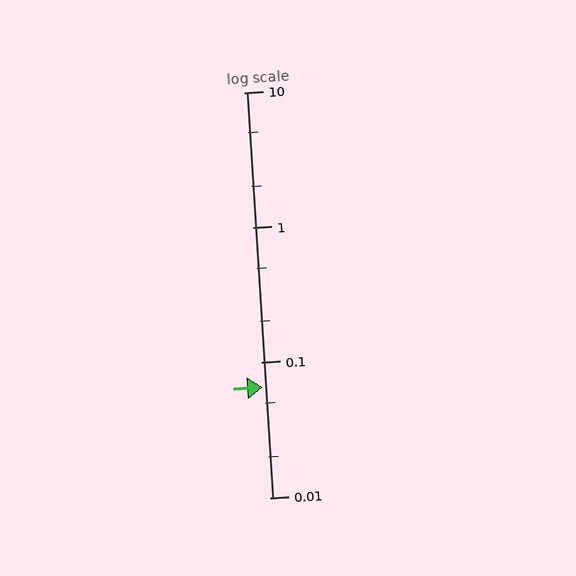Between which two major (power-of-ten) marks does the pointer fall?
The pointer is between 0.01 and 0.1.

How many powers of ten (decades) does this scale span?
The scale spans 3 decades, from 0.01 to 10.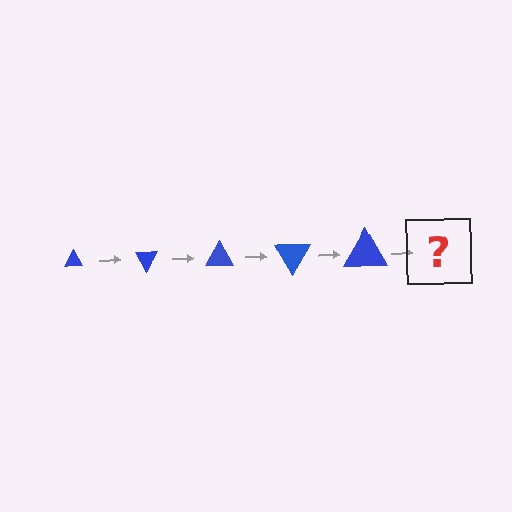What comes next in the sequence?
The next element should be a triangle, larger than the previous one and rotated 300 degrees from the start.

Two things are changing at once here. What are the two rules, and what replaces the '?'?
The two rules are that the triangle grows larger each step and it rotates 60 degrees each step. The '?' should be a triangle, larger than the previous one and rotated 300 degrees from the start.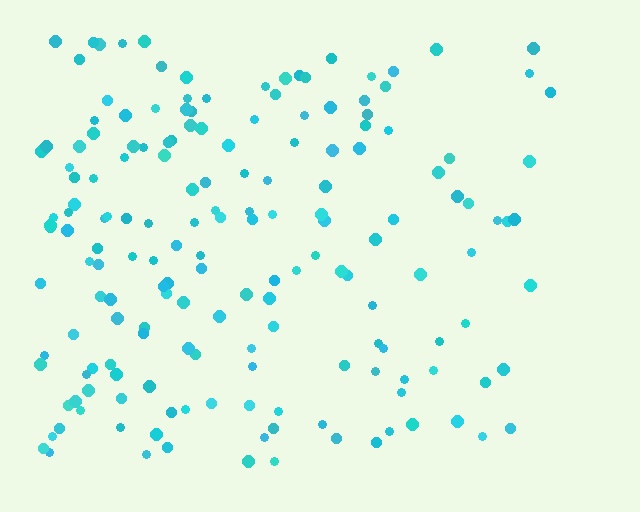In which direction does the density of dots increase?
From right to left, with the left side densest.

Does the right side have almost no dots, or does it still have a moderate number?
Still a moderate number, just noticeably fewer than the left.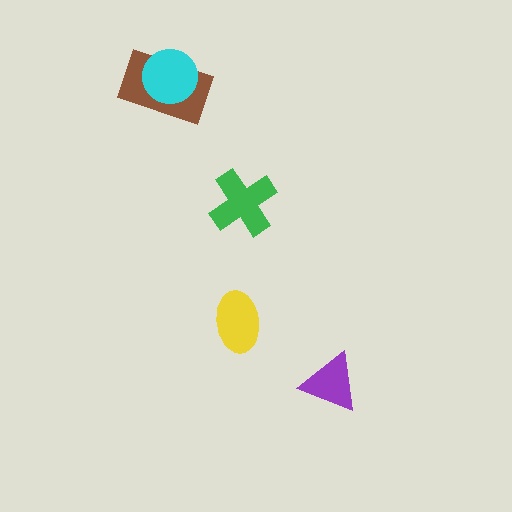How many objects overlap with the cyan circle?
1 object overlaps with the cyan circle.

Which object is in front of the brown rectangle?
The cyan circle is in front of the brown rectangle.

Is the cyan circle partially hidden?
No, no other shape covers it.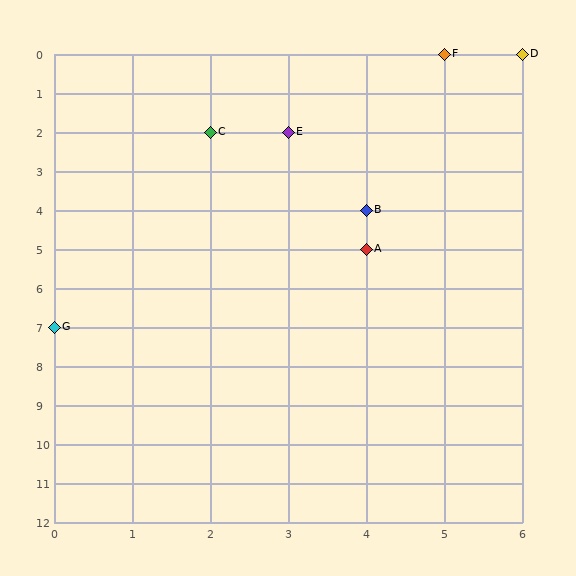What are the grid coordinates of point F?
Point F is at grid coordinates (5, 0).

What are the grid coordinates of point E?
Point E is at grid coordinates (3, 2).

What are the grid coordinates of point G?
Point G is at grid coordinates (0, 7).